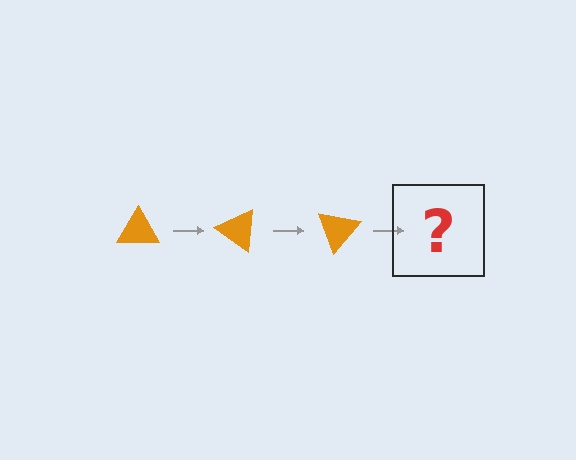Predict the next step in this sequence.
The next step is an orange triangle rotated 105 degrees.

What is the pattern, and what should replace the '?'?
The pattern is that the triangle rotates 35 degrees each step. The '?' should be an orange triangle rotated 105 degrees.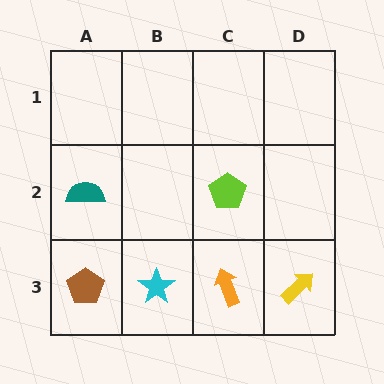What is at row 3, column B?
A cyan star.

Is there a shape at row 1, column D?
No, that cell is empty.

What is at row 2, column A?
A teal semicircle.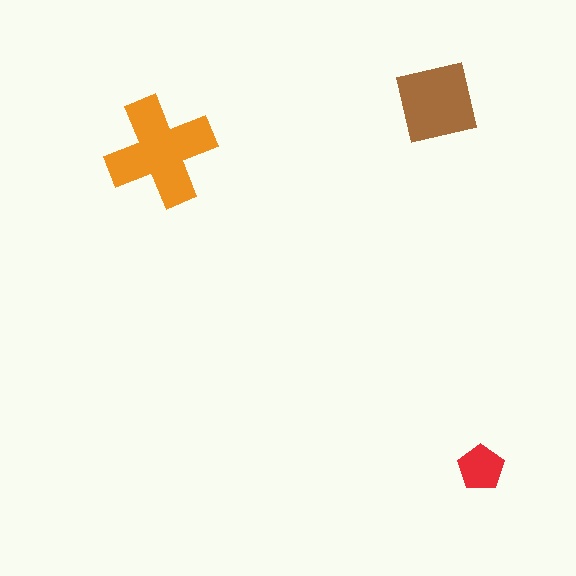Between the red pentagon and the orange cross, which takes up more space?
The orange cross.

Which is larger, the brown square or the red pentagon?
The brown square.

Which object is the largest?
The orange cross.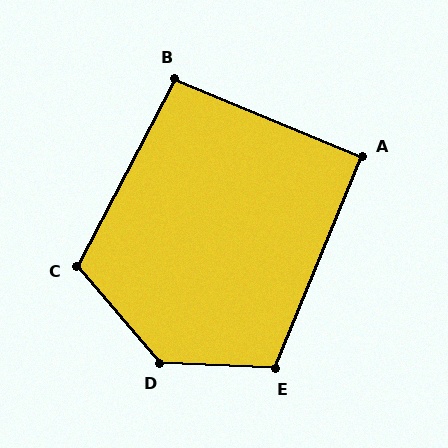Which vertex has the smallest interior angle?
A, at approximately 90 degrees.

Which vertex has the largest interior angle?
D, at approximately 133 degrees.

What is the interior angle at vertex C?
Approximately 112 degrees (obtuse).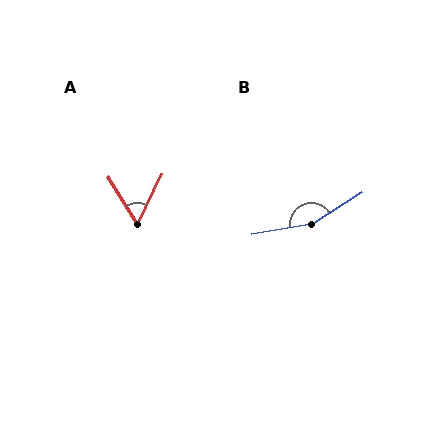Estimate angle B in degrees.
Approximately 157 degrees.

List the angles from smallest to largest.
A (58°), B (157°).